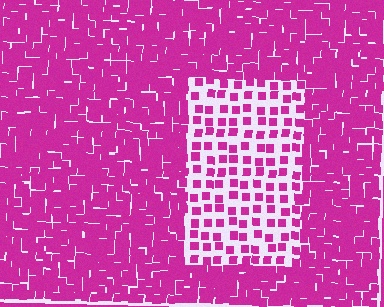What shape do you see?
I see a rectangle.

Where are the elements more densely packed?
The elements are more densely packed outside the rectangle boundary.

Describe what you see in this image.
The image contains small magenta elements arranged at two different densities. A rectangle-shaped region is visible where the elements are less densely packed than the surrounding area.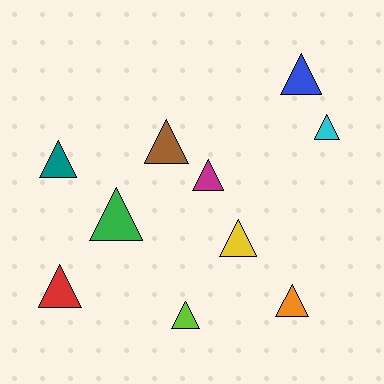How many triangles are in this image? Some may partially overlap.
There are 10 triangles.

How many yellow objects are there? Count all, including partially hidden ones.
There is 1 yellow object.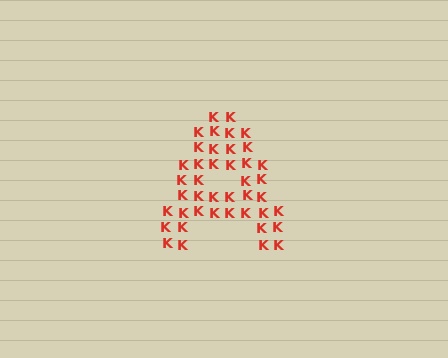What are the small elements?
The small elements are letter K's.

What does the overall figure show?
The overall figure shows the letter A.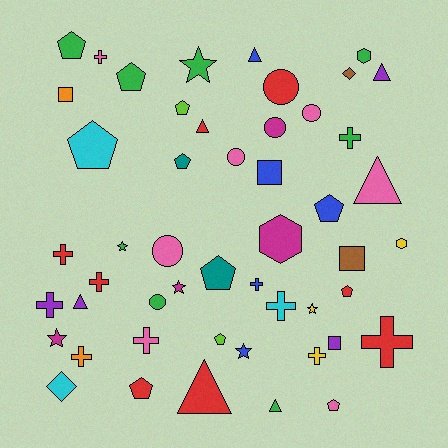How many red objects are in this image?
There are 8 red objects.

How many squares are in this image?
There are 4 squares.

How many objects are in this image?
There are 50 objects.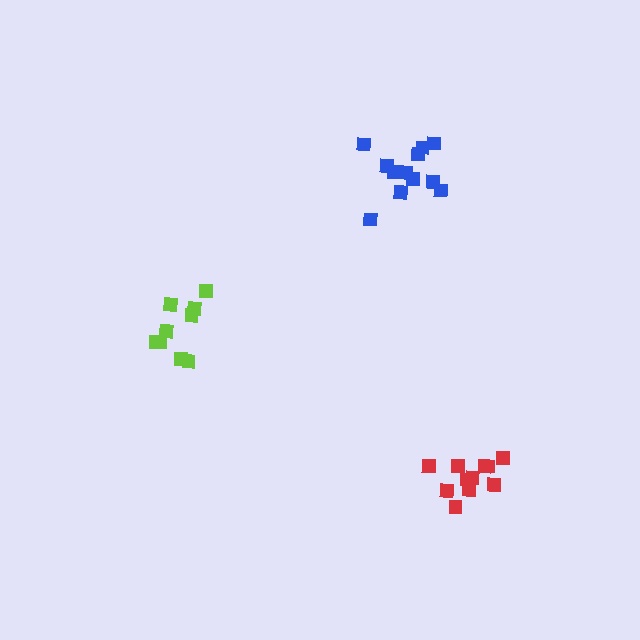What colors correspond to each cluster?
The clusters are colored: red, blue, lime.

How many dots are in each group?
Group 1: 11 dots, Group 2: 12 dots, Group 3: 9 dots (32 total).